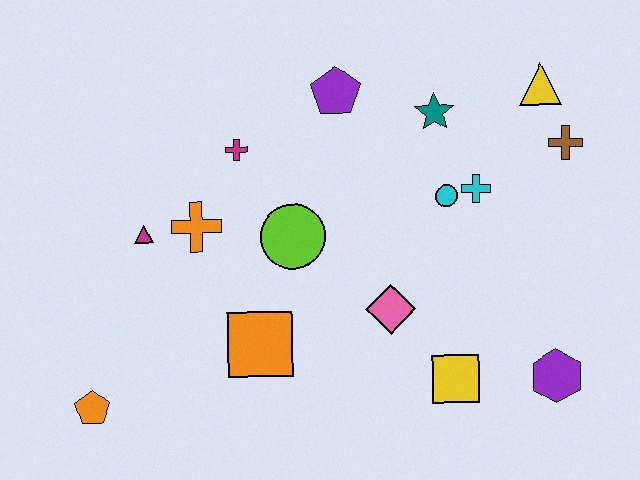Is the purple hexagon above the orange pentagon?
Yes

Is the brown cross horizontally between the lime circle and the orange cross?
No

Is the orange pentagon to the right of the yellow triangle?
No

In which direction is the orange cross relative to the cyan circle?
The orange cross is to the left of the cyan circle.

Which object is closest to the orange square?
The lime circle is closest to the orange square.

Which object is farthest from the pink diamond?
The orange pentagon is farthest from the pink diamond.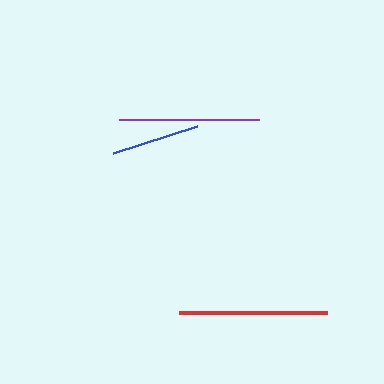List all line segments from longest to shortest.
From longest to shortest: red, purple, blue.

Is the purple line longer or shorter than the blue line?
The purple line is longer than the blue line.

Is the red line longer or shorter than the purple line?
The red line is longer than the purple line.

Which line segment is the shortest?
The blue line is the shortest at approximately 89 pixels.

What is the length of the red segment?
The red segment is approximately 147 pixels long.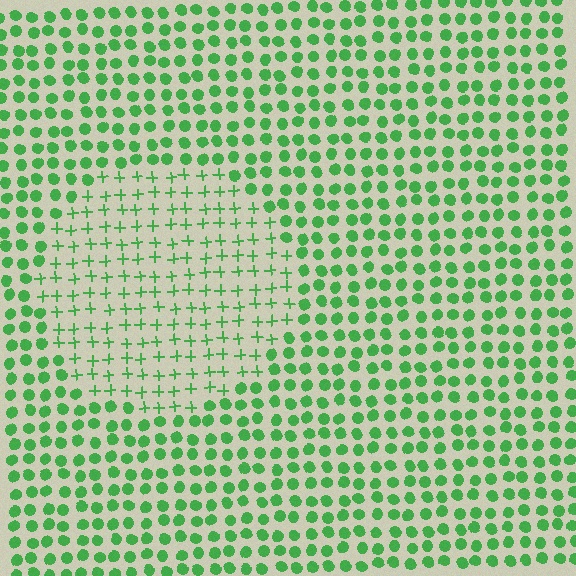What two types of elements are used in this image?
The image uses plus signs inside the circle region and circles outside it.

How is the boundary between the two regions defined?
The boundary is defined by a change in element shape: plus signs inside vs. circles outside. All elements share the same color and spacing.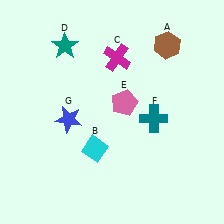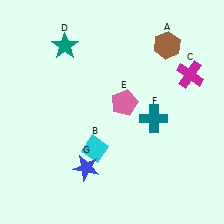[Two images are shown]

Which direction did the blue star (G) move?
The blue star (G) moved down.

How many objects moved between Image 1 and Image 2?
2 objects moved between the two images.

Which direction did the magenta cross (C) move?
The magenta cross (C) moved right.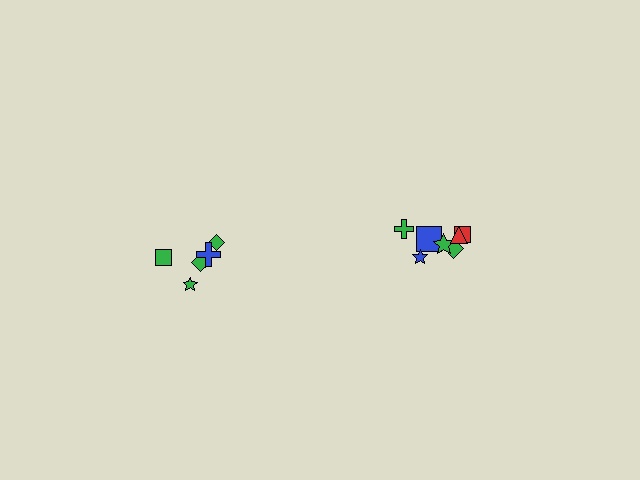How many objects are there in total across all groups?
There are 12 objects.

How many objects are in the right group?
There are 7 objects.